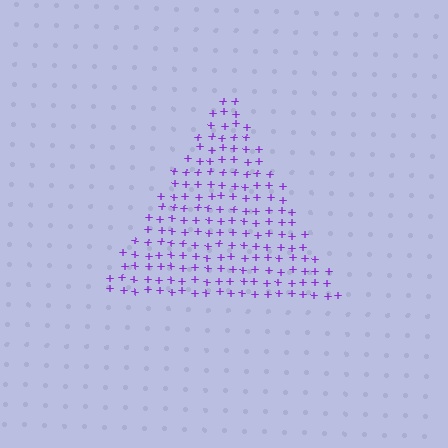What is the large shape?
The large shape is a triangle.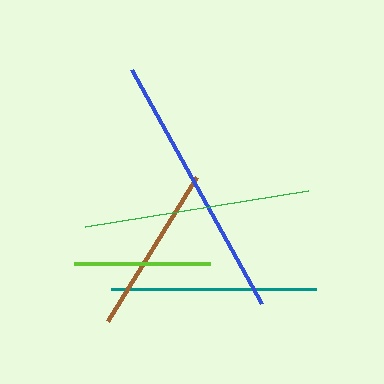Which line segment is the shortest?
The lime line is the shortest at approximately 136 pixels.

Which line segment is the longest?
The blue line is the longest at approximately 268 pixels.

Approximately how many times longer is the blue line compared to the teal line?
The blue line is approximately 1.3 times the length of the teal line.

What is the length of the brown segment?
The brown segment is approximately 169 pixels long.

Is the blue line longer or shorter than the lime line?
The blue line is longer than the lime line.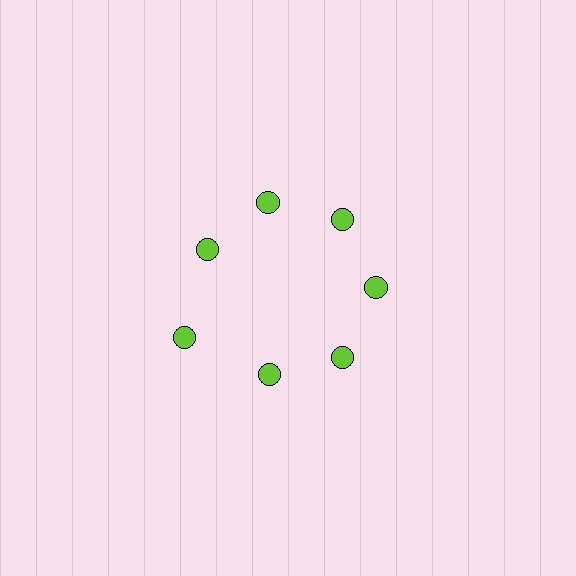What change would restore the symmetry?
The symmetry would be restored by moving it inward, back onto the ring so that all 7 circles sit at equal angles and equal distance from the center.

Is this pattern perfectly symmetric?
No. The 7 lime circles are arranged in a ring, but one element near the 8 o'clock position is pushed outward from the center, breaking the 7-fold rotational symmetry.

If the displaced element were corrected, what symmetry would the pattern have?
It would have 7-fold rotational symmetry — the pattern would map onto itself every 51 degrees.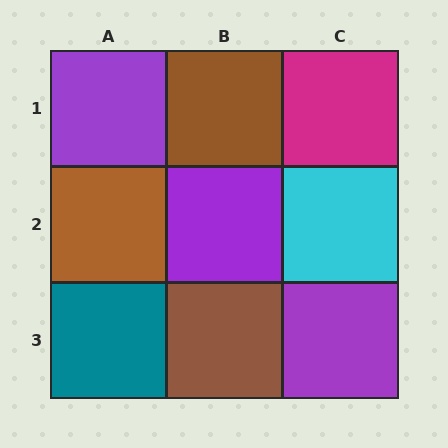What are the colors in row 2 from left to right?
Brown, purple, cyan.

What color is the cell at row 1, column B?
Brown.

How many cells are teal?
1 cell is teal.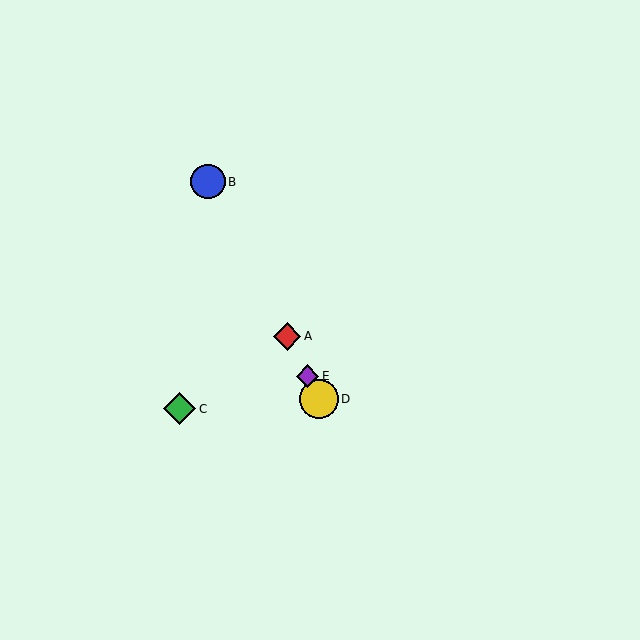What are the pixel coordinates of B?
Object B is at (208, 182).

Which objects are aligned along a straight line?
Objects A, B, D, E are aligned along a straight line.